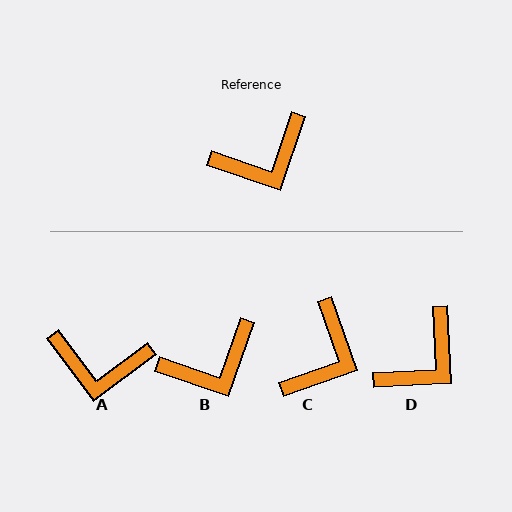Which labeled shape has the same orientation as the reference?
B.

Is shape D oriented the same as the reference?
No, it is off by about 22 degrees.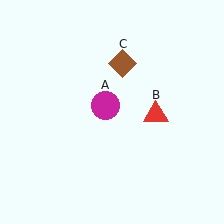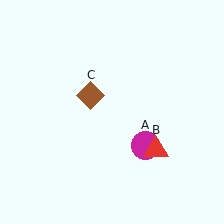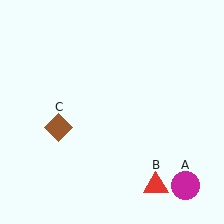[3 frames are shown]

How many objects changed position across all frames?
3 objects changed position: magenta circle (object A), red triangle (object B), brown diamond (object C).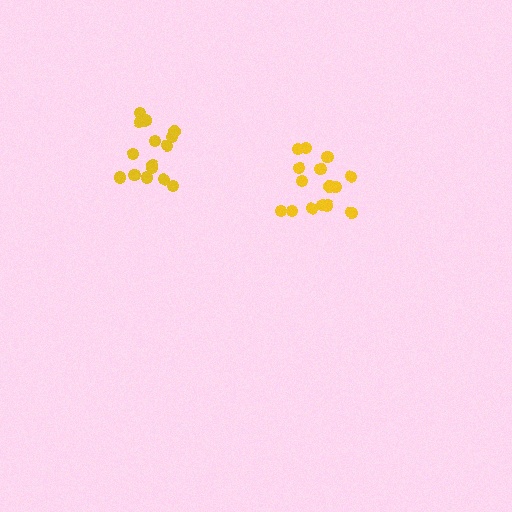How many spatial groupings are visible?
There are 2 spatial groupings.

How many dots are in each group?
Group 1: 15 dots, Group 2: 15 dots (30 total).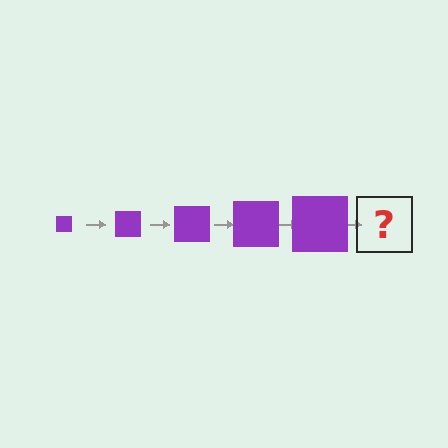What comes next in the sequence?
The next element should be a purple square, larger than the previous one.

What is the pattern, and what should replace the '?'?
The pattern is that the square gets progressively larger each step. The '?' should be a purple square, larger than the previous one.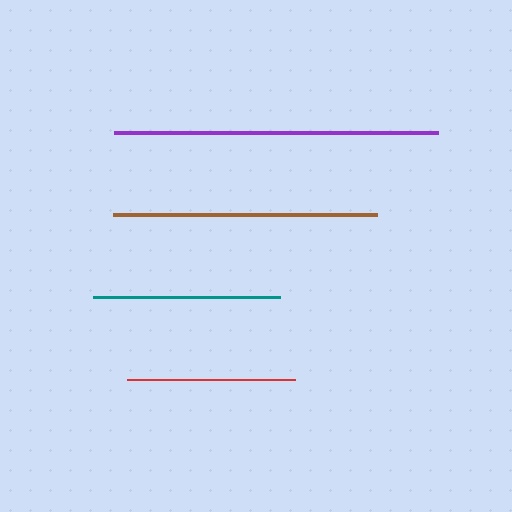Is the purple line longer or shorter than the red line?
The purple line is longer than the red line.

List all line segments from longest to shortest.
From longest to shortest: purple, brown, teal, red.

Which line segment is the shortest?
The red line is the shortest at approximately 168 pixels.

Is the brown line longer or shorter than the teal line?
The brown line is longer than the teal line.